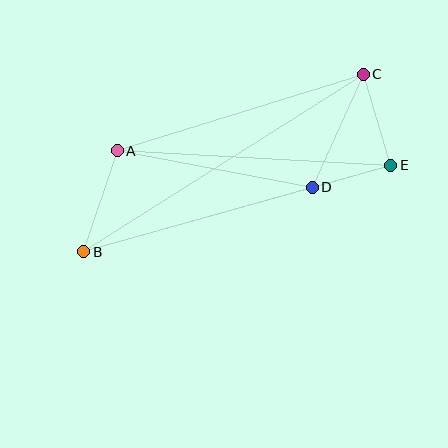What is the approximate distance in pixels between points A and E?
The distance between A and E is approximately 274 pixels.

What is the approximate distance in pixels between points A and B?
The distance between A and B is approximately 106 pixels.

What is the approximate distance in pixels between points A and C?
The distance between A and C is approximately 258 pixels.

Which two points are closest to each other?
Points D and E are closest to each other.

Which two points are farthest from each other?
Points B and C are farthest from each other.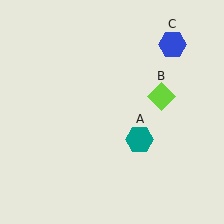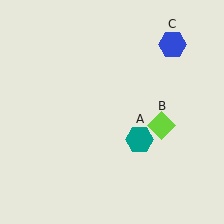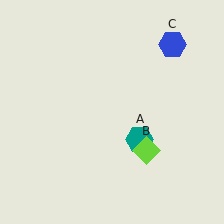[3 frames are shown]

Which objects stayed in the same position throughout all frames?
Teal hexagon (object A) and blue hexagon (object C) remained stationary.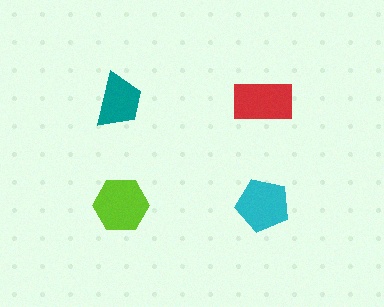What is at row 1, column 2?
A red rectangle.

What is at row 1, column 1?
A teal trapezoid.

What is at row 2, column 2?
A cyan pentagon.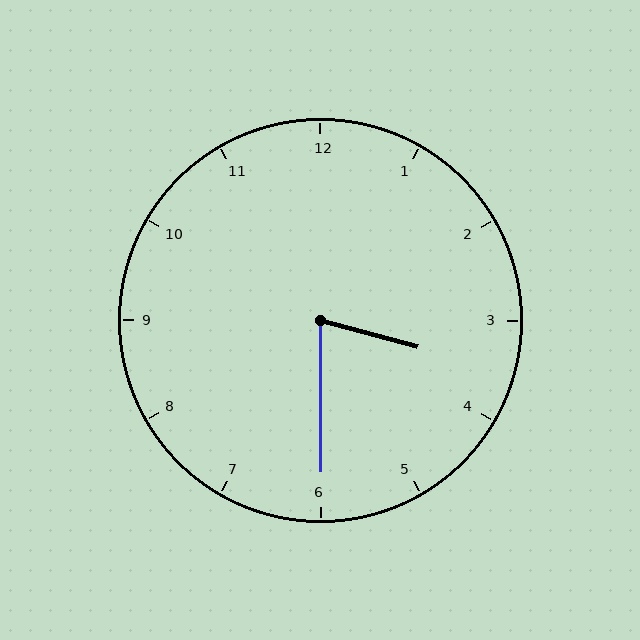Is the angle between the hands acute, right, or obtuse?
It is acute.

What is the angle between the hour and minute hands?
Approximately 75 degrees.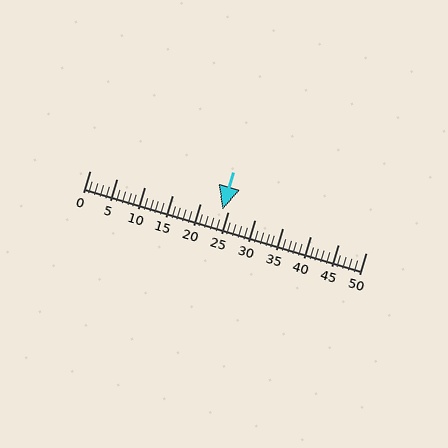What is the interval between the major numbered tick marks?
The major tick marks are spaced 5 units apart.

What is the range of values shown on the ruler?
The ruler shows values from 0 to 50.